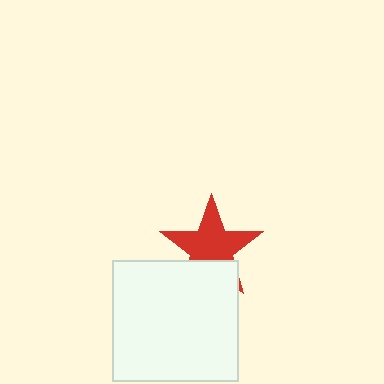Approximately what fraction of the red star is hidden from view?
Roughly 31% of the red star is hidden behind the white rectangle.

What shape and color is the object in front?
The object in front is a white rectangle.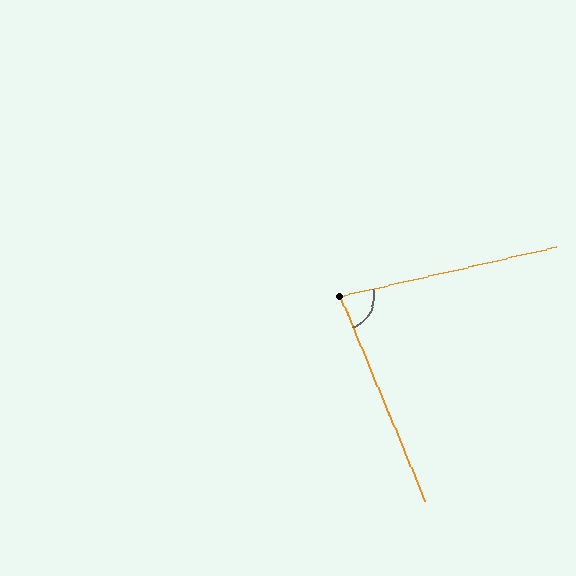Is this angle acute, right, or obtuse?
It is acute.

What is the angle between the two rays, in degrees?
Approximately 80 degrees.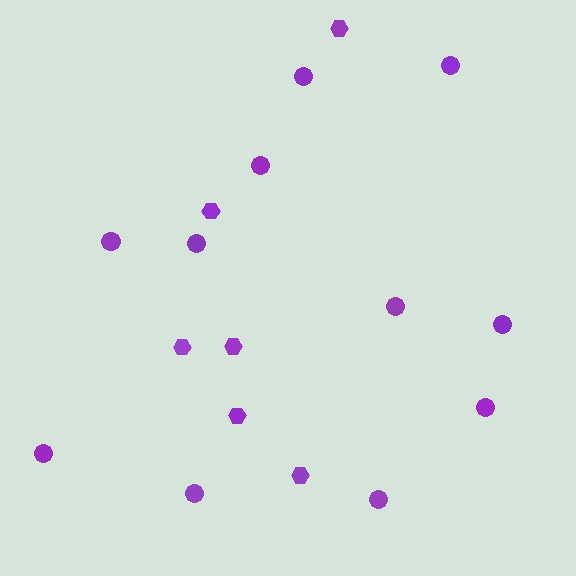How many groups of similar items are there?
There are 2 groups: one group of circles (11) and one group of hexagons (6).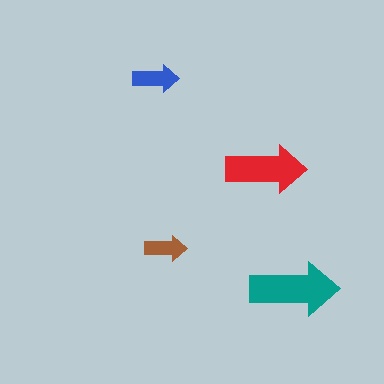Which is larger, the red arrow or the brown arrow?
The red one.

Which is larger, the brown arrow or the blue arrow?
The blue one.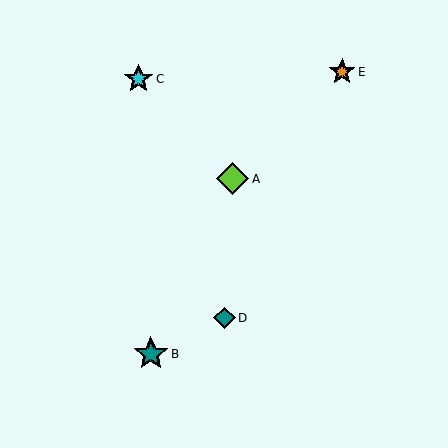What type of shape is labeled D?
Shape D is a teal diamond.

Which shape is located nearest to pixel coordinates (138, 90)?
The cyan star (labeled C) at (138, 79) is nearest to that location.